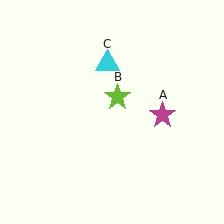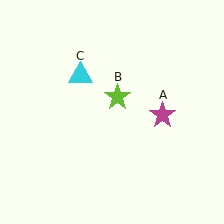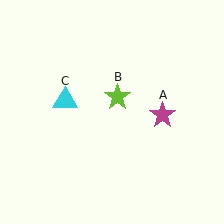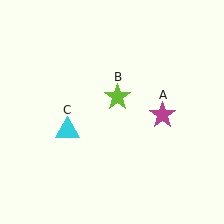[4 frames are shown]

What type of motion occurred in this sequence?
The cyan triangle (object C) rotated counterclockwise around the center of the scene.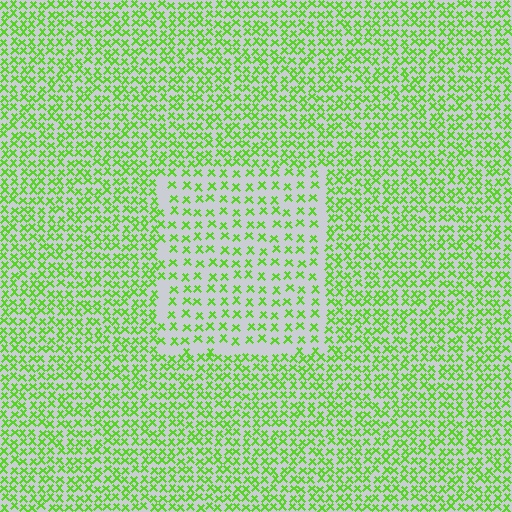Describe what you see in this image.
The image contains small lime elements arranged at two different densities. A rectangle-shaped region is visible where the elements are less densely packed than the surrounding area.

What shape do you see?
I see a rectangle.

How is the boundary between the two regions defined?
The boundary is defined by a change in element density (approximately 1.9x ratio). All elements are the same color, size, and shape.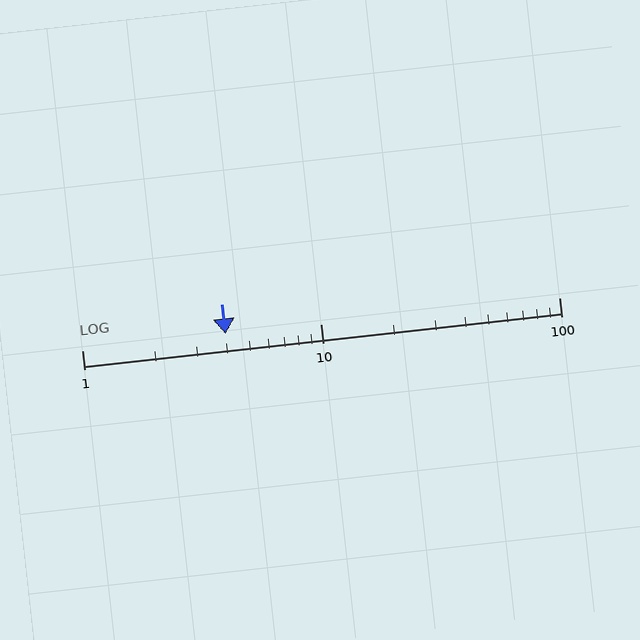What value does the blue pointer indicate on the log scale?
The pointer indicates approximately 4.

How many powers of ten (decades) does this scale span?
The scale spans 2 decades, from 1 to 100.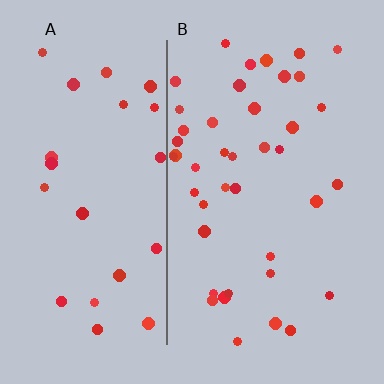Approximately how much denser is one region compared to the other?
Approximately 1.7× — region B over region A.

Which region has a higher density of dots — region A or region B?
B (the right).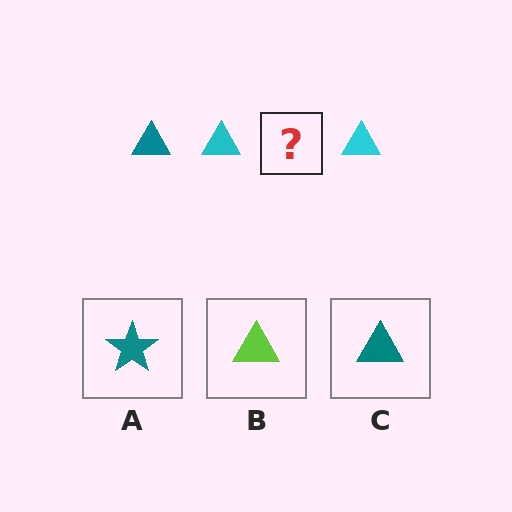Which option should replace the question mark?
Option C.